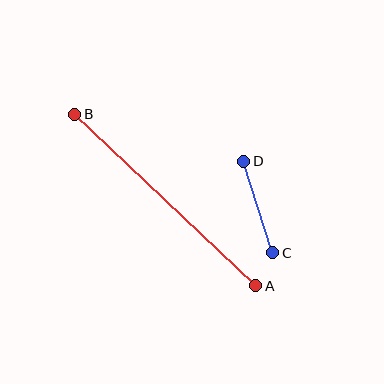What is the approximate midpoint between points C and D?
The midpoint is at approximately (258, 207) pixels.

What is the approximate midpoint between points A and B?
The midpoint is at approximately (165, 200) pixels.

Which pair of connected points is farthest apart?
Points A and B are farthest apart.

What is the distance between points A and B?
The distance is approximately 250 pixels.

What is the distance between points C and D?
The distance is approximately 96 pixels.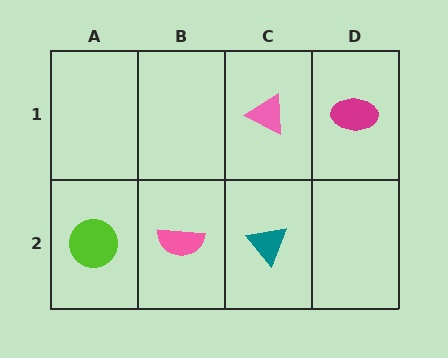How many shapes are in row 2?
3 shapes.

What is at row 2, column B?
A pink semicircle.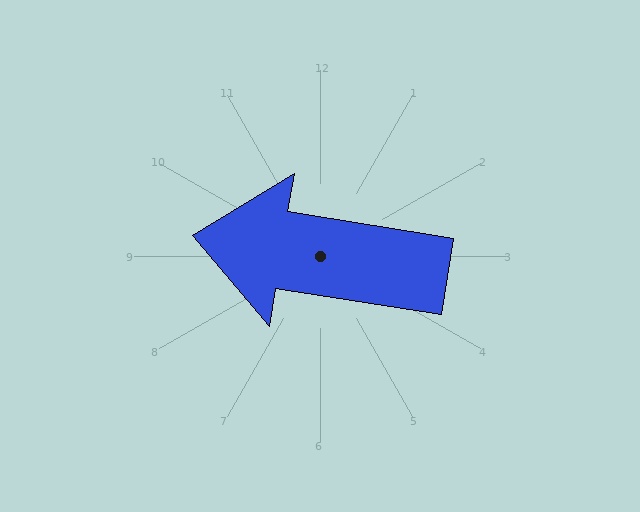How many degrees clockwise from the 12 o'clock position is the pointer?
Approximately 279 degrees.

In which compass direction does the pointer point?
West.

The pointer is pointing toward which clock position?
Roughly 9 o'clock.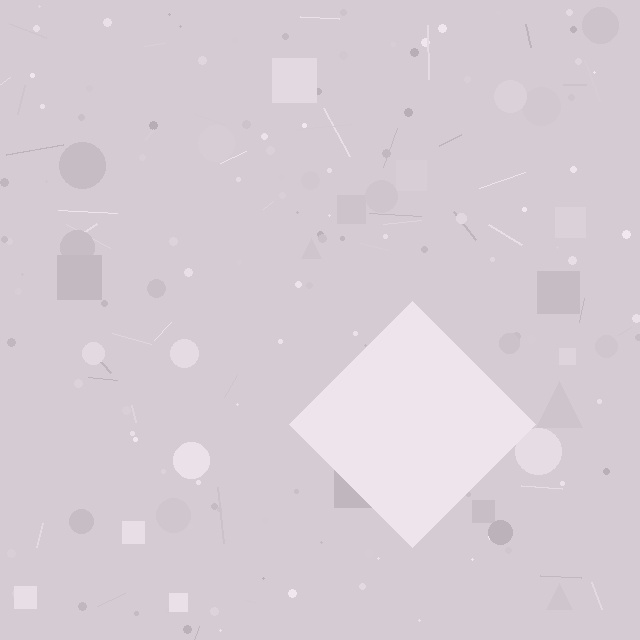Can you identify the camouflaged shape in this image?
The camouflaged shape is a diamond.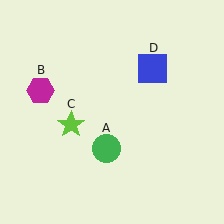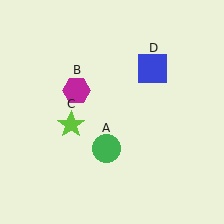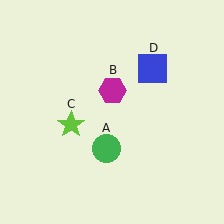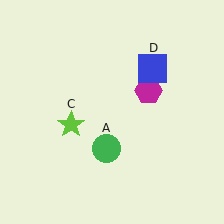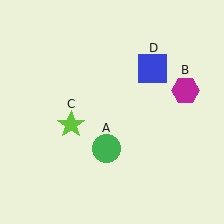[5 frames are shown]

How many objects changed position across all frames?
1 object changed position: magenta hexagon (object B).